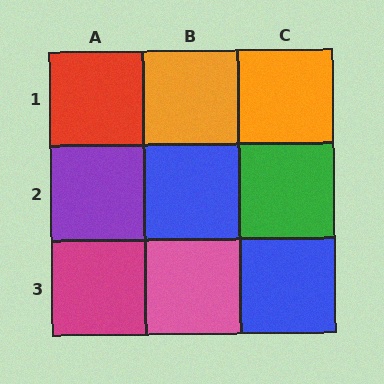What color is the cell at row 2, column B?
Blue.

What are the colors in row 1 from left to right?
Red, orange, orange.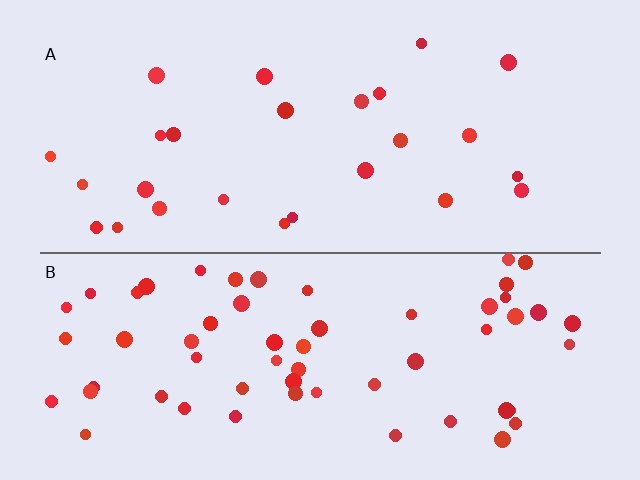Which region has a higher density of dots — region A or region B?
B (the bottom).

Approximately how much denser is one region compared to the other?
Approximately 2.3× — region B over region A.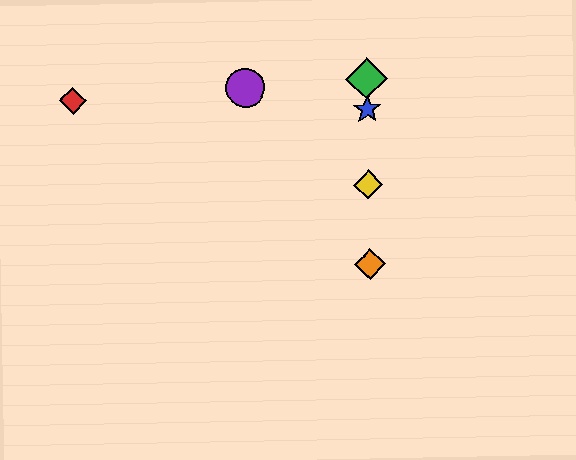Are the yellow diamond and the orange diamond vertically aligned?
Yes, both are at x≈368.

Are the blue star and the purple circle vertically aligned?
No, the blue star is at x≈367 and the purple circle is at x≈245.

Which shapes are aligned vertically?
The blue star, the green diamond, the yellow diamond, the orange diamond are aligned vertically.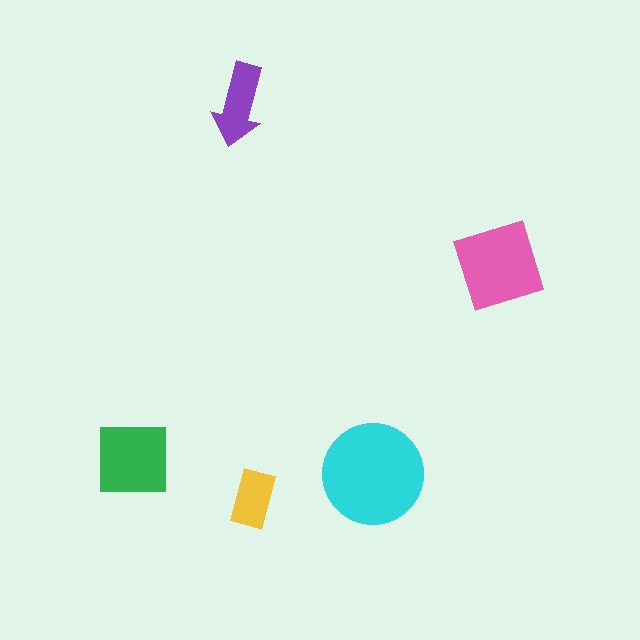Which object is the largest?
The cyan circle.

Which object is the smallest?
The yellow rectangle.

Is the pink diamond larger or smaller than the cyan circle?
Smaller.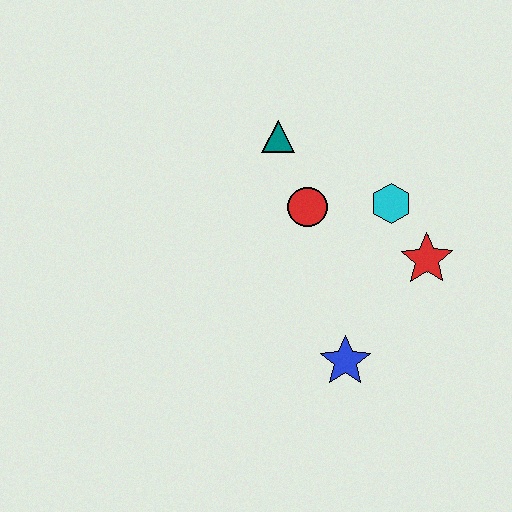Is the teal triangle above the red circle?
Yes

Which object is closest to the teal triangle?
The red circle is closest to the teal triangle.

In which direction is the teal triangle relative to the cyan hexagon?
The teal triangle is to the left of the cyan hexagon.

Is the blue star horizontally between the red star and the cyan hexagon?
No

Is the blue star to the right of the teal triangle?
Yes